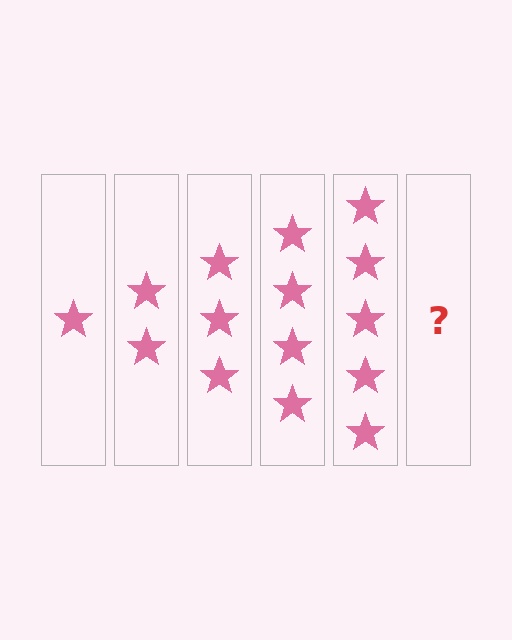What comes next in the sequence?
The next element should be 6 stars.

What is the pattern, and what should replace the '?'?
The pattern is that each step adds one more star. The '?' should be 6 stars.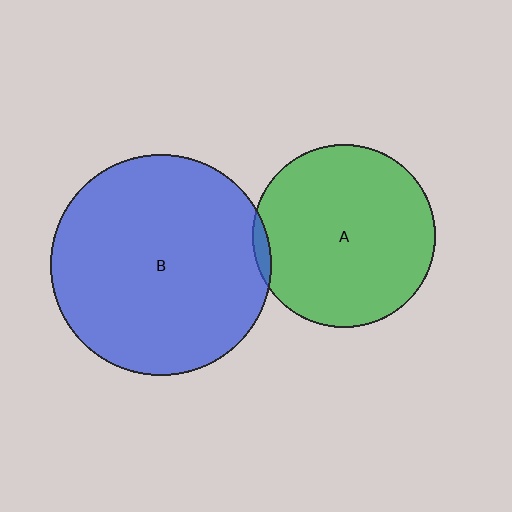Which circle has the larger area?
Circle B (blue).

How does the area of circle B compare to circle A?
Approximately 1.5 times.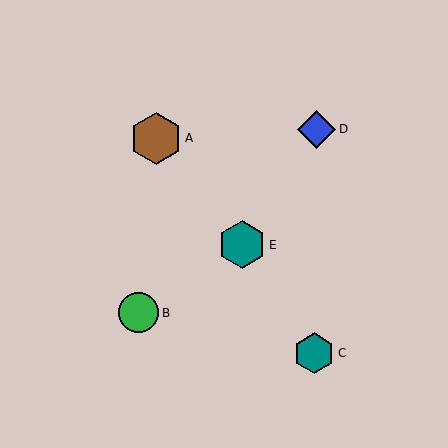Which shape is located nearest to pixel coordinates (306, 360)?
The teal hexagon (labeled C) at (314, 353) is nearest to that location.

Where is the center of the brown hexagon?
The center of the brown hexagon is at (156, 138).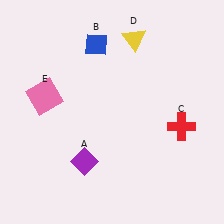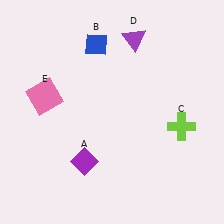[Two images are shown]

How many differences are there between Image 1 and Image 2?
There are 2 differences between the two images.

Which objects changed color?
C changed from red to lime. D changed from yellow to purple.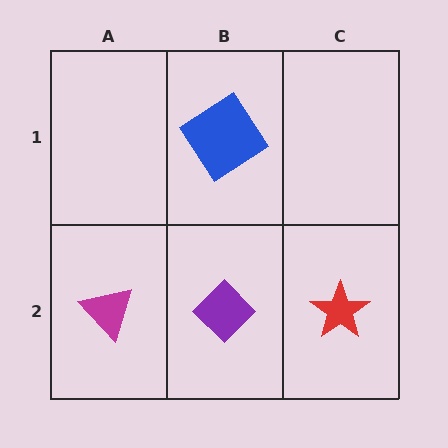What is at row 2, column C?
A red star.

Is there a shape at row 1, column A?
No, that cell is empty.